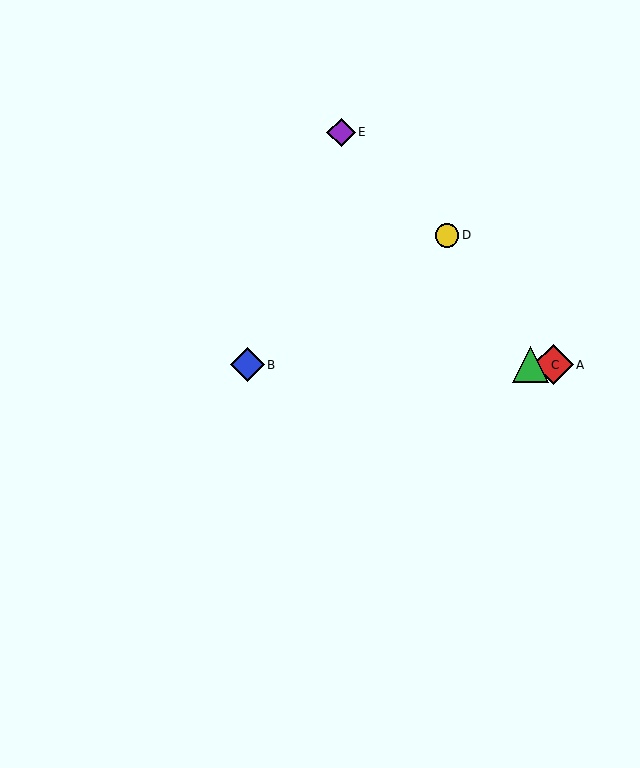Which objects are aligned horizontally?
Objects A, B, C are aligned horizontally.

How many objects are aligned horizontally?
3 objects (A, B, C) are aligned horizontally.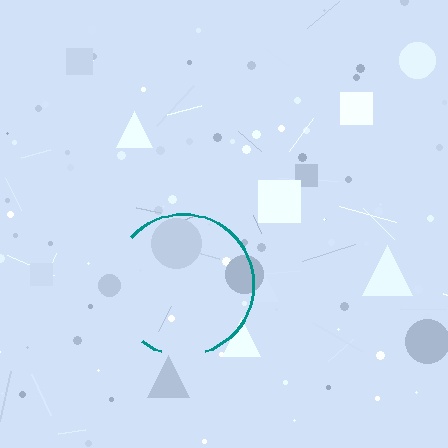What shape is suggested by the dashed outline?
The dashed outline suggests a circle.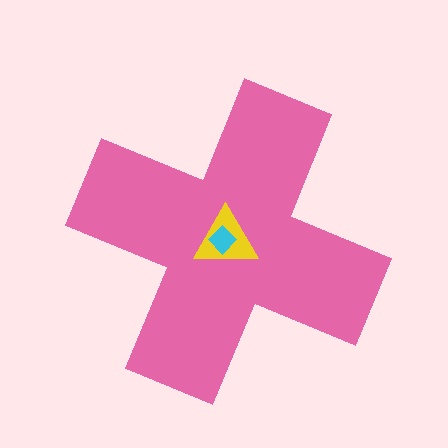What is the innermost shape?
The cyan diamond.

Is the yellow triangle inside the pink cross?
Yes.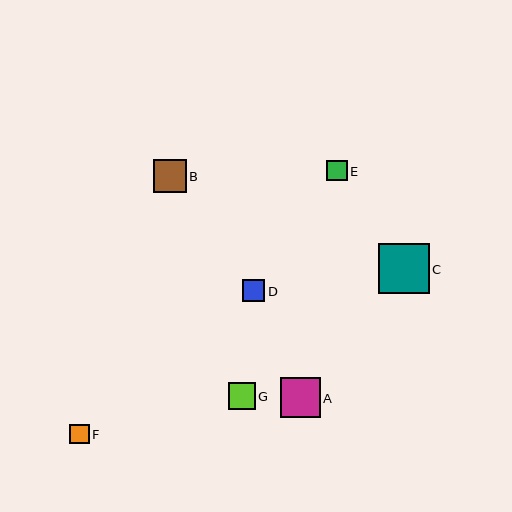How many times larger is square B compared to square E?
Square B is approximately 1.6 times the size of square E.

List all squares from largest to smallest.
From largest to smallest: C, A, B, G, D, E, F.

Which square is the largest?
Square C is the largest with a size of approximately 50 pixels.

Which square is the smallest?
Square F is the smallest with a size of approximately 20 pixels.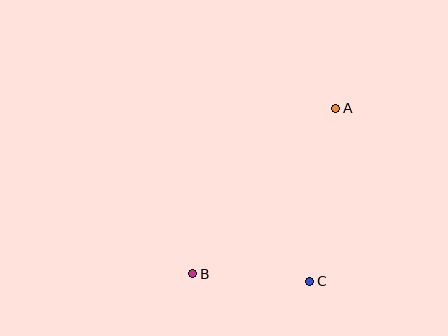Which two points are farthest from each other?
Points A and B are farthest from each other.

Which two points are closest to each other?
Points B and C are closest to each other.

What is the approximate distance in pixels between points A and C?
The distance between A and C is approximately 175 pixels.